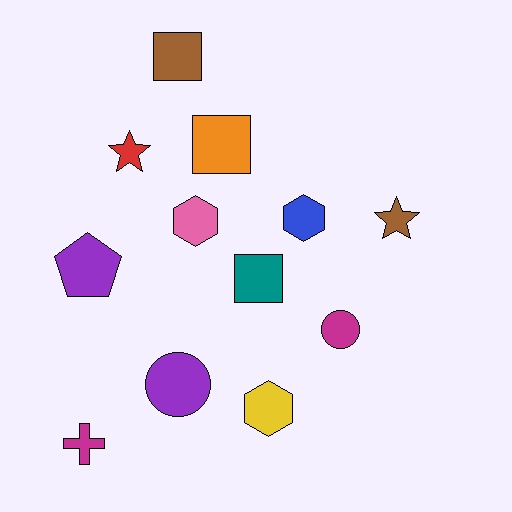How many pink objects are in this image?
There is 1 pink object.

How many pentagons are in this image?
There is 1 pentagon.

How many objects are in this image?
There are 12 objects.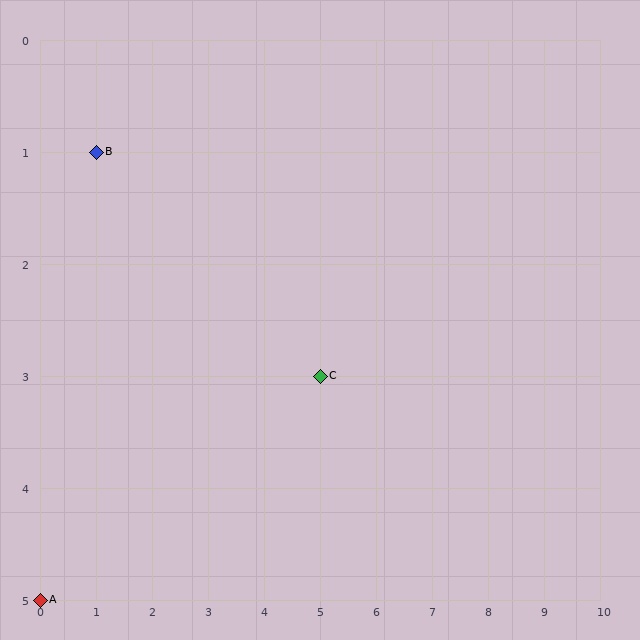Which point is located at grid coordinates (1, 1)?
Point B is at (1, 1).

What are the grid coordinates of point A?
Point A is at grid coordinates (0, 5).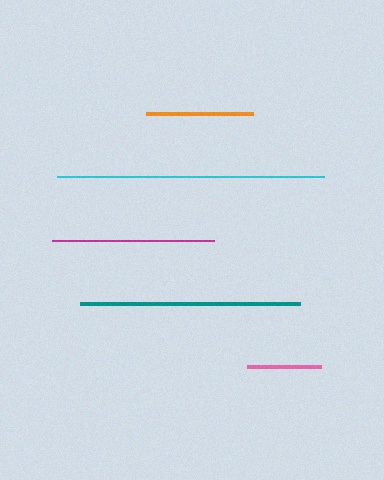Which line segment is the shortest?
The pink line is the shortest at approximately 74 pixels.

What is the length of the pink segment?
The pink segment is approximately 74 pixels long.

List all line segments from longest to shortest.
From longest to shortest: cyan, teal, magenta, orange, pink.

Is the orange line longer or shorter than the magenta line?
The magenta line is longer than the orange line.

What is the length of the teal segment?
The teal segment is approximately 220 pixels long.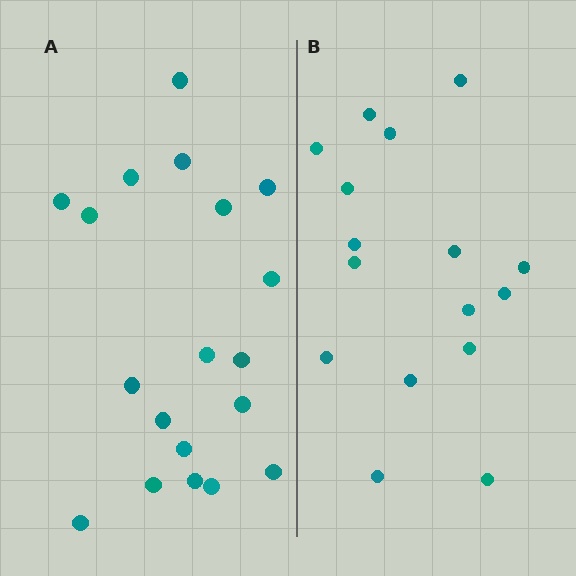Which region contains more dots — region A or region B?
Region A (the left region) has more dots.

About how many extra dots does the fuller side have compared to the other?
Region A has just a few more — roughly 2 or 3 more dots than region B.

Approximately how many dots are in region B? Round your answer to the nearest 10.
About 20 dots. (The exact count is 16, which rounds to 20.)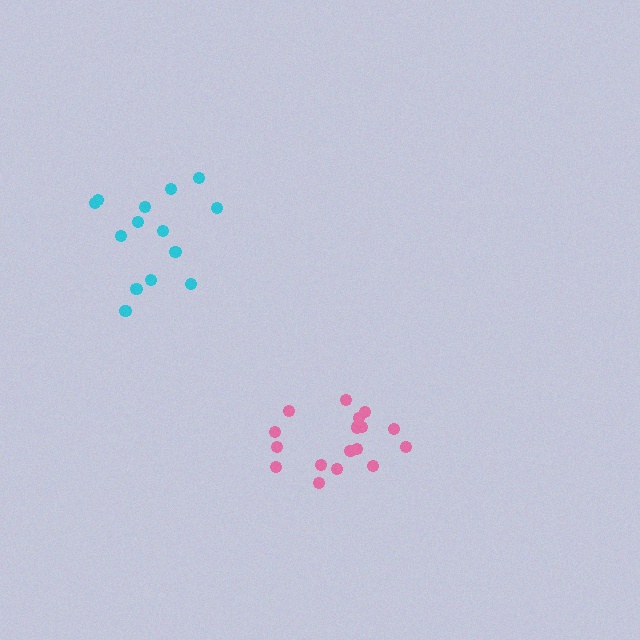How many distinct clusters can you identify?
There are 2 distinct clusters.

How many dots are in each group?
Group 1: 17 dots, Group 2: 14 dots (31 total).